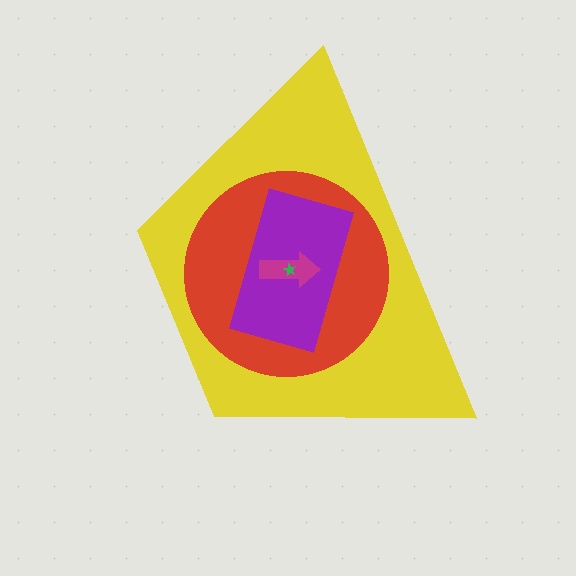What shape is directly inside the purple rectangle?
The magenta arrow.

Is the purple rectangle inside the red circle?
Yes.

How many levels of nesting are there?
5.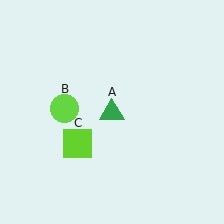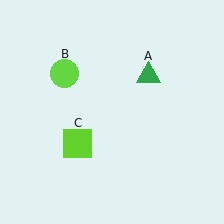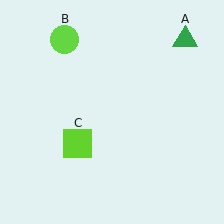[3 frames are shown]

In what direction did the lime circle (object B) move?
The lime circle (object B) moved up.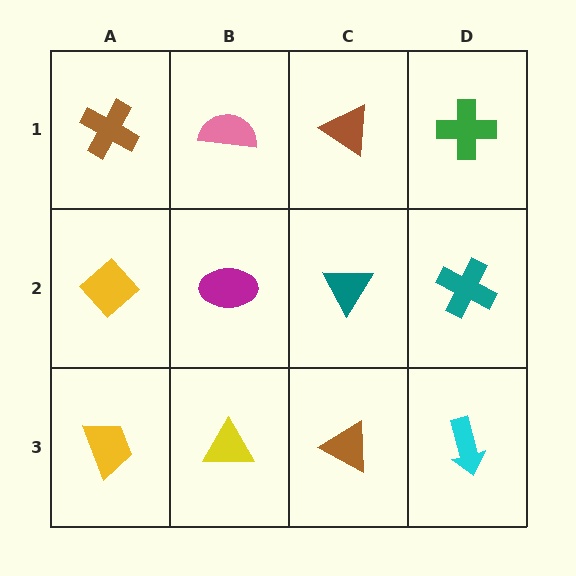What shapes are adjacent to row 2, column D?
A green cross (row 1, column D), a cyan arrow (row 3, column D), a teal triangle (row 2, column C).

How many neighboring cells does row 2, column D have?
3.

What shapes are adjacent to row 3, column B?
A magenta ellipse (row 2, column B), a yellow trapezoid (row 3, column A), a brown triangle (row 3, column C).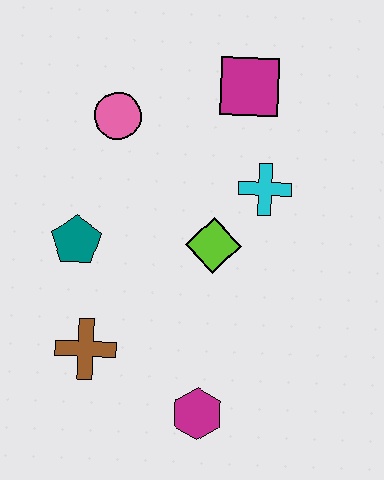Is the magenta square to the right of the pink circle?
Yes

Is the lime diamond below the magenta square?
Yes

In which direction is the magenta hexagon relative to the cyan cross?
The magenta hexagon is below the cyan cross.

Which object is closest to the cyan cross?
The lime diamond is closest to the cyan cross.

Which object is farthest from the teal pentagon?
The magenta square is farthest from the teal pentagon.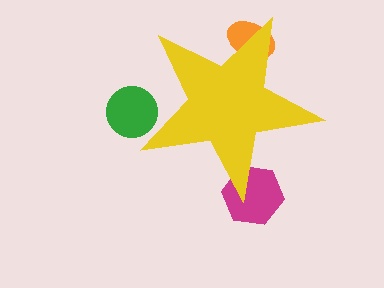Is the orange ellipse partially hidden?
Yes, the orange ellipse is partially hidden behind the yellow star.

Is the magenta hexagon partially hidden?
Yes, the magenta hexagon is partially hidden behind the yellow star.